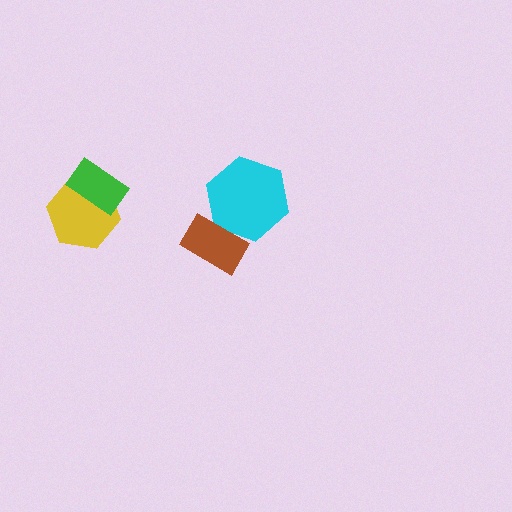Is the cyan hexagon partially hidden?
Yes, it is partially covered by another shape.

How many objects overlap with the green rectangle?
1 object overlaps with the green rectangle.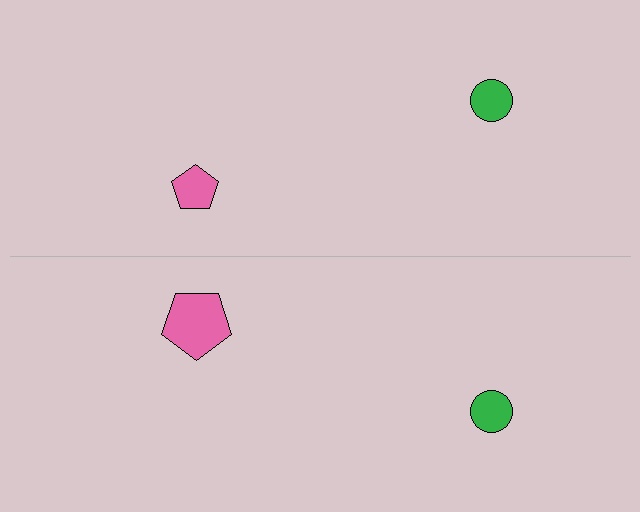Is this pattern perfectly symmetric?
No, the pattern is not perfectly symmetric. The pink pentagon on the bottom side has a different size than its mirror counterpart.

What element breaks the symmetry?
The pink pentagon on the bottom side has a different size than its mirror counterpart.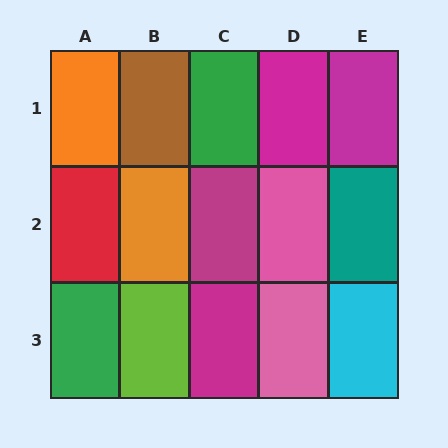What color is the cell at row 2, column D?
Pink.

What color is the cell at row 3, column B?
Lime.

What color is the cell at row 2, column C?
Magenta.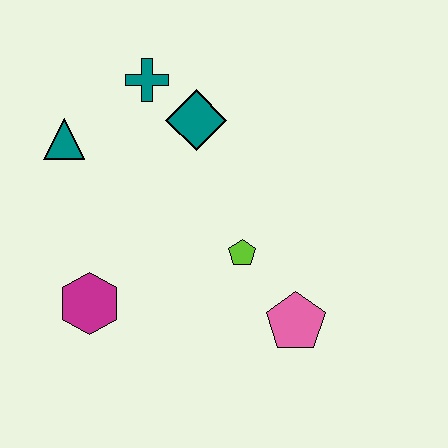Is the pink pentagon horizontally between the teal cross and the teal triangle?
No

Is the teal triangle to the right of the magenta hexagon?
No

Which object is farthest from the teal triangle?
The pink pentagon is farthest from the teal triangle.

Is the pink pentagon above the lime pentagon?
No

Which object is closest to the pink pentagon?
The lime pentagon is closest to the pink pentagon.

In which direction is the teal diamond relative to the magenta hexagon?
The teal diamond is above the magenta hexagon.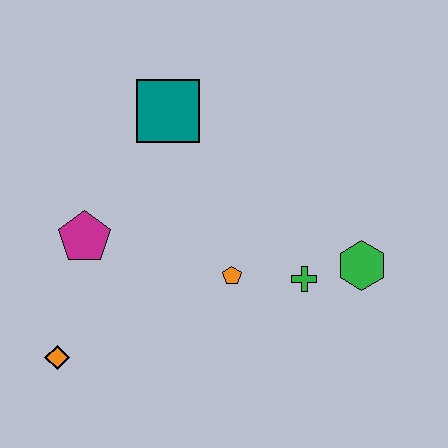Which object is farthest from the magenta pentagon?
The green hexagon is farthest from the magenta pentagon.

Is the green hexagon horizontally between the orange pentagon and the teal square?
No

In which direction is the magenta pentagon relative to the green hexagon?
The magenta pentagon is to the left of the green hexagon.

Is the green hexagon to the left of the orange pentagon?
No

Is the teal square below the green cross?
No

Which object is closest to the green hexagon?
The green cross is closest to the green hexagon.